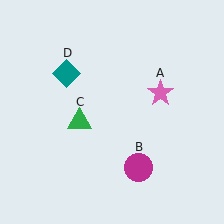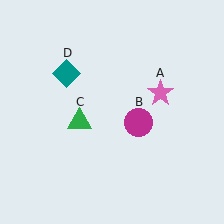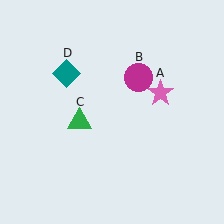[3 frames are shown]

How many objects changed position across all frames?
1 object changed position: magenta circle (object B).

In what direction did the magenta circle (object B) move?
The magenta circle (object B) moved up.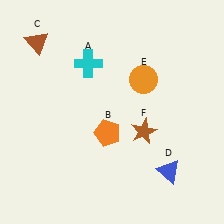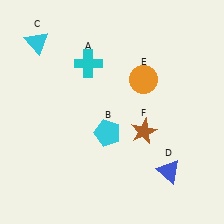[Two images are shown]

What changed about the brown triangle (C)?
In Image 1, C is brown. In Image 2, it changed to cyan.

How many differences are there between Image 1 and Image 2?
There are 2 differences between the two images.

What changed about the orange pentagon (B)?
In Image 1, B is orange. In Image 2, it changed to cyan.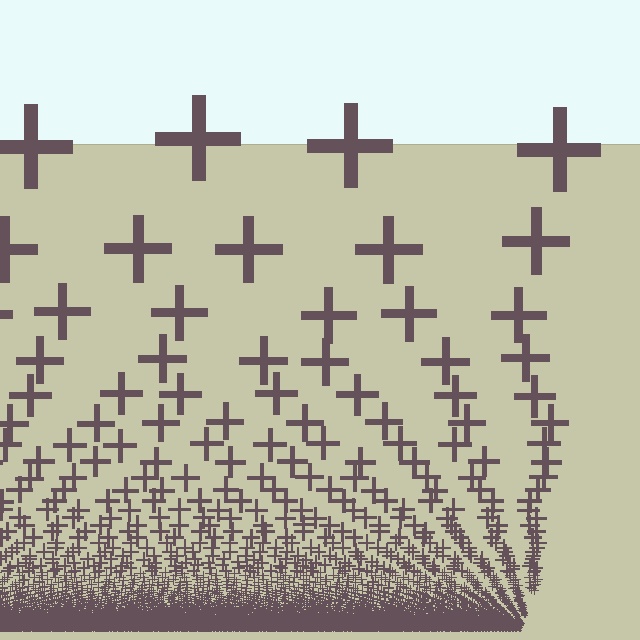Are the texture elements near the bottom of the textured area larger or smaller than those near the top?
Smaller. The gradient is inverted — elements near the bottom are smaller and denser.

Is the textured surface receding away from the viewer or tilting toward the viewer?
The surface appears to tilt toward the viewer. Texture elements get larger and sparser toward the top.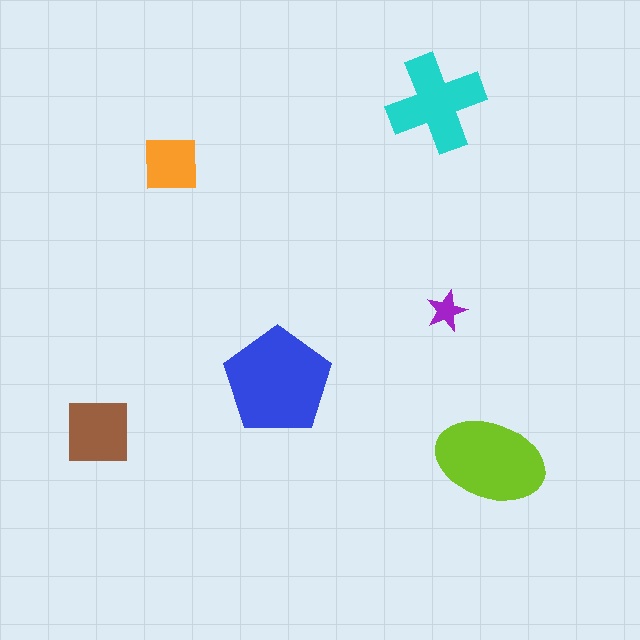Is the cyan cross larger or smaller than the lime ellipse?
Smaller.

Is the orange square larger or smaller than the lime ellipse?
Smaller.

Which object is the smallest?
The purple star.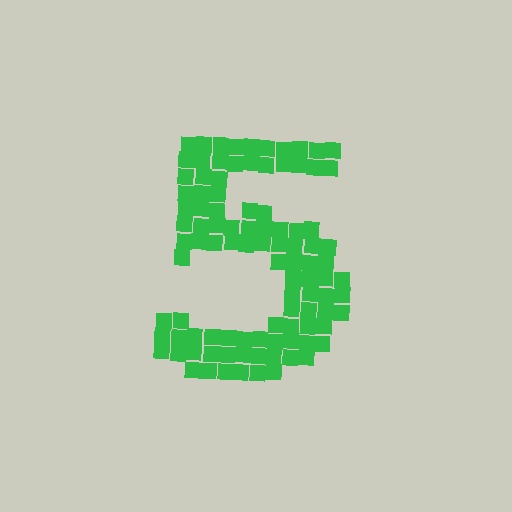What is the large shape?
The large shape is the digit 5.